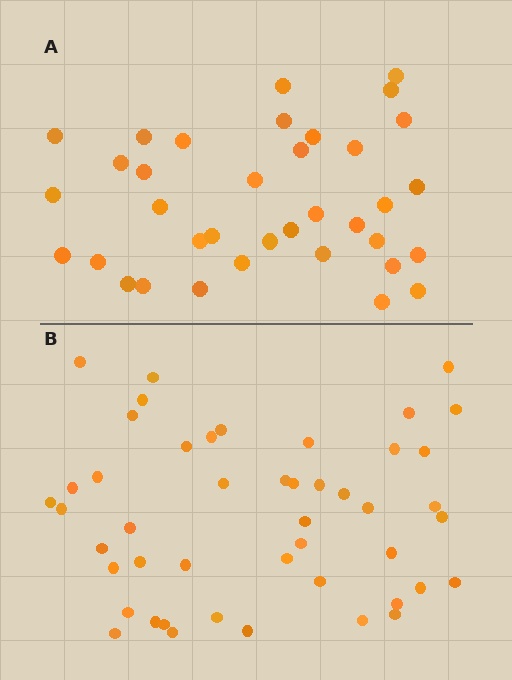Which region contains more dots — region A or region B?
Region B (the bottom region) has more dots.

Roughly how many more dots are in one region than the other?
Region B has roughly 12 or so more dots than region A.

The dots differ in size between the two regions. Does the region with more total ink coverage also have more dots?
No. Region A has more total ink coverage because its dots are larger, but region B actually contains more individual dots. Total area can be misleading — the number of items is what matters here.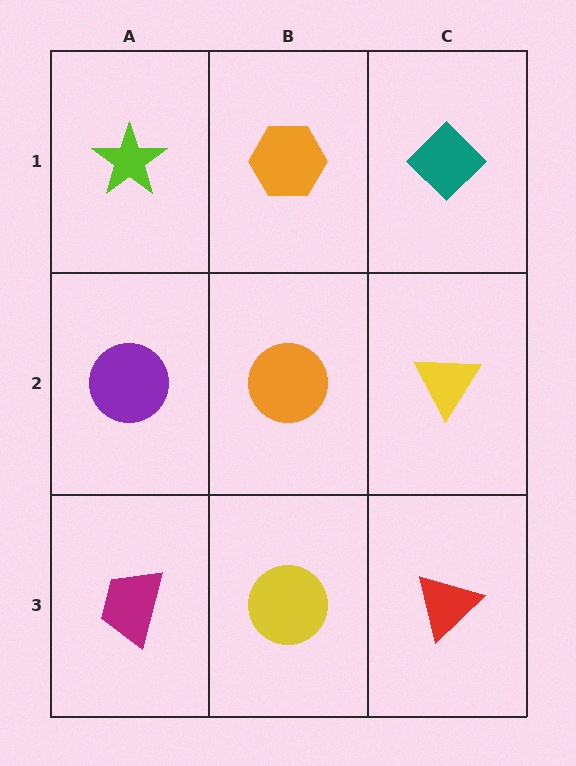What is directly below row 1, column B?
An orange circle.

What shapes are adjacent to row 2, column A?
A lime star (row 1, column A), a magenta trapezoid (row 3, column A), an orange circle (row 2, column B).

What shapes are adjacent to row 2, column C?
A teal diamond (row 1, column C), a red triangle (row 3, column C), an orange circle (row 2, column B).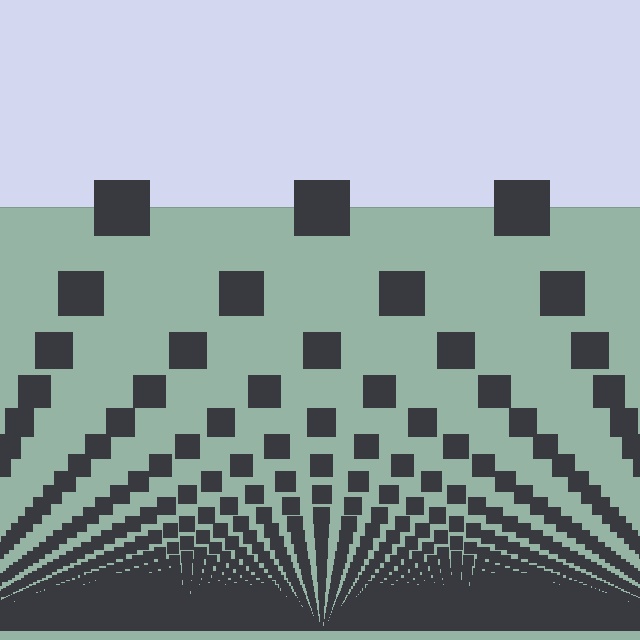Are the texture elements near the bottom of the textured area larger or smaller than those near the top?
Smaller. The gradient is inverted — elements near the bottom are smaller and denser.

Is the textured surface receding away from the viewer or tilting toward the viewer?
The surface appears to tilt toward the viewer. Texture elements get larger and sparser toward the top.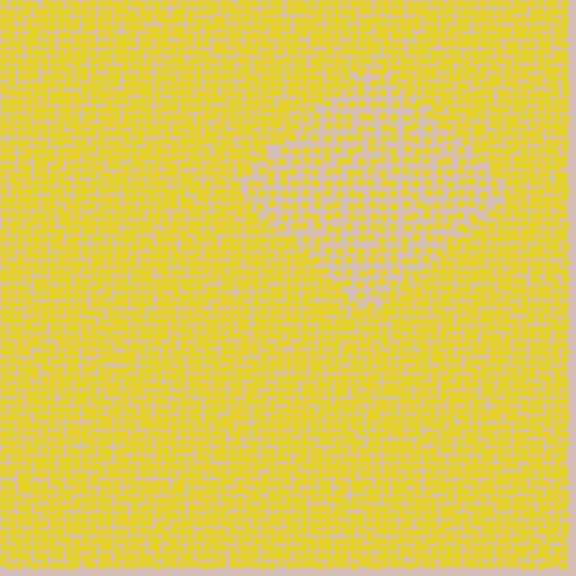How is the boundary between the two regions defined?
The boundary is defined by a change in element density (approximately 1.9x ratio). All elements are the same color, size, and shape.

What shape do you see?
I see a diamond.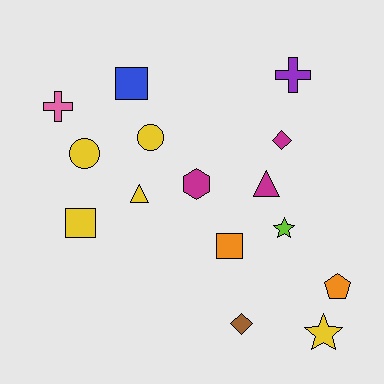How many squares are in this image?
There are 3 squares.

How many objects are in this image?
There are 15 objects.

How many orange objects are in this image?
There are 2 orange objects.